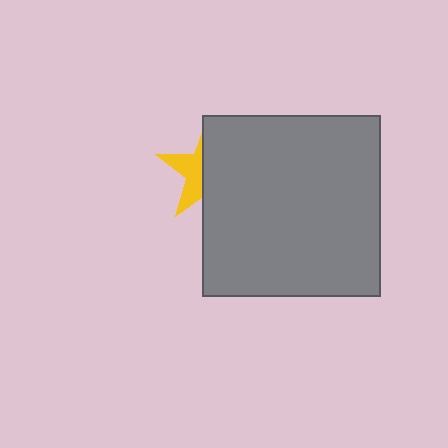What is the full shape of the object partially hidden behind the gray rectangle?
The partially hidden object is a yellow star.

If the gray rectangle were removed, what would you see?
You would see the complete yellow star.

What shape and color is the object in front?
The object in front is a gray rectangle.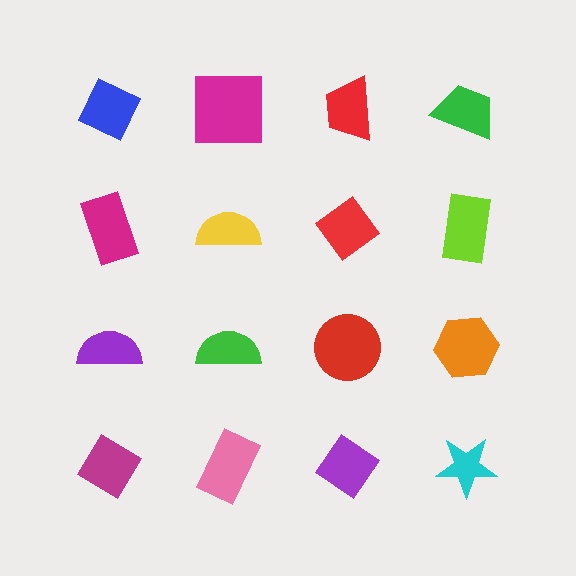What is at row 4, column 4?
A cyan star.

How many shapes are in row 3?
4 shapes.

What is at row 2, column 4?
A lime rectangle.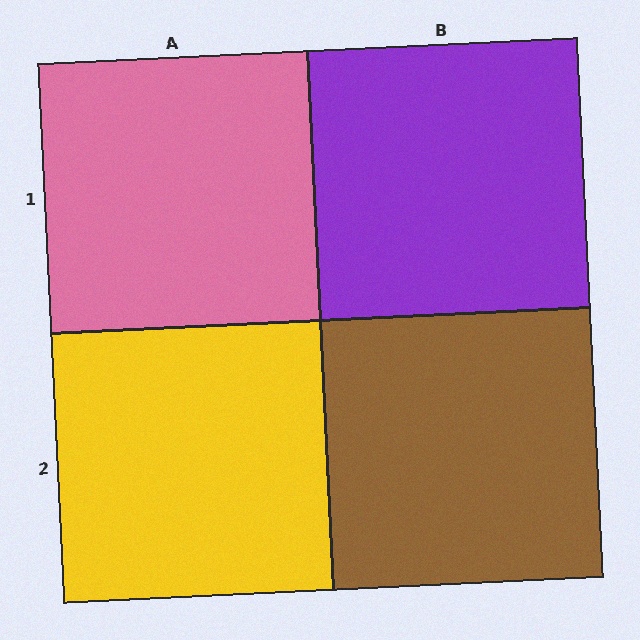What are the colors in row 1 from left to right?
Pink, purple.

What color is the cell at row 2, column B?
Brown.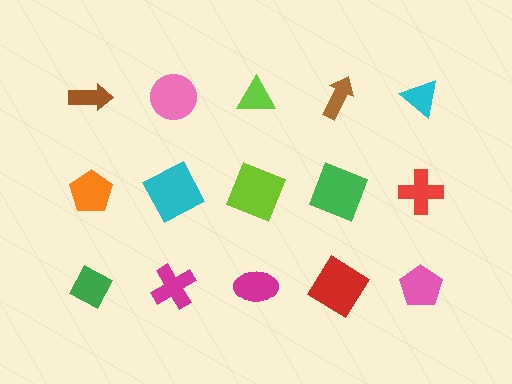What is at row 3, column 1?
A green diamond.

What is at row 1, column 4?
A brown arrow.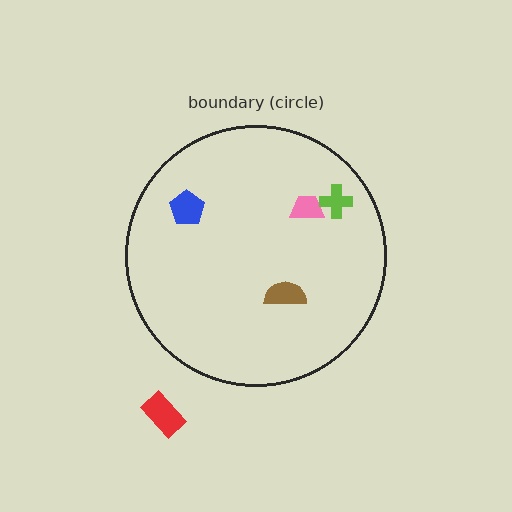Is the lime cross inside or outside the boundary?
Inside.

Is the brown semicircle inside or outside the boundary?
Inside.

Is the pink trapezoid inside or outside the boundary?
Inside.